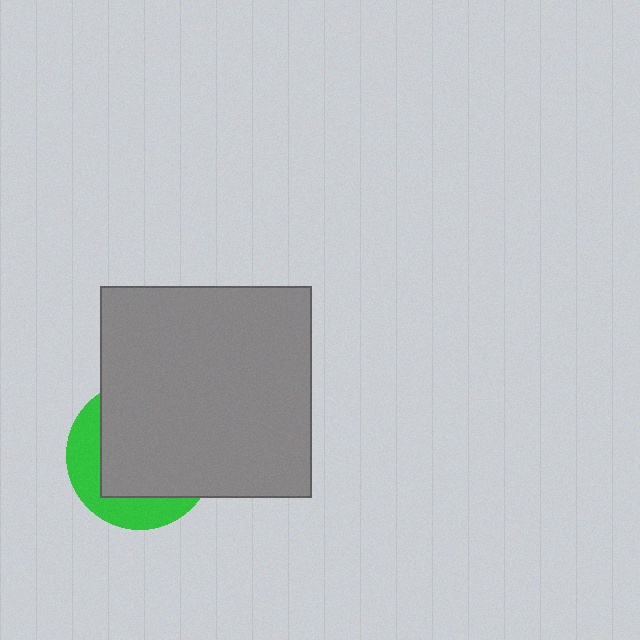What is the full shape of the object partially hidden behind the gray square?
The partially hidden object is a green circle.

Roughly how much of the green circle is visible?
A small part of it is visible (roughly 32%).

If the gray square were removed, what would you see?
You would see the complete green circle.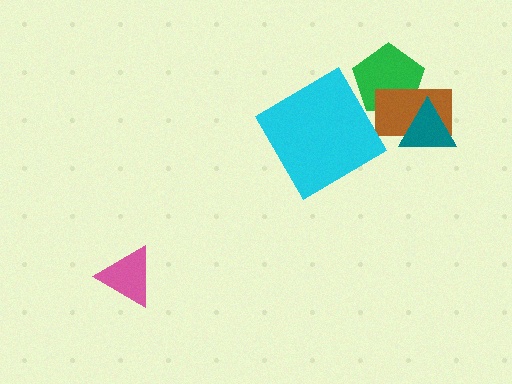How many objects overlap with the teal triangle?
2 objects overlap with the teal triangle.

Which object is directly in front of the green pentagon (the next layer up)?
The brown rectangle is directly in front of the green pentagon.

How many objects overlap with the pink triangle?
0 objects overlap with the pink triangle.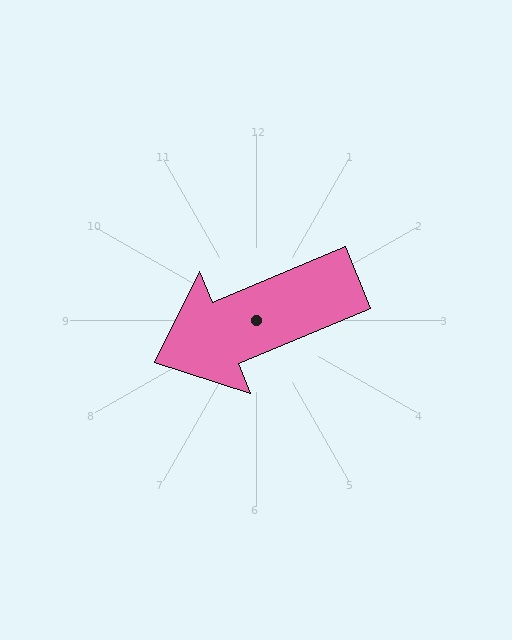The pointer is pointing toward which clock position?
Roughly 8 o'clock.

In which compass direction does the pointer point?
Southwest.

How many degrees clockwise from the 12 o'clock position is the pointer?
Approximately 247 degrees.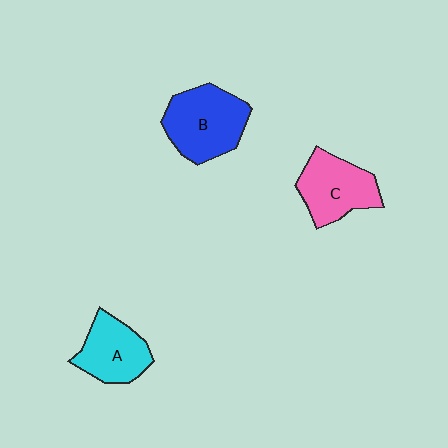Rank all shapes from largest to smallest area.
From largest to smallest: B (blue), C (pink), A (cyan).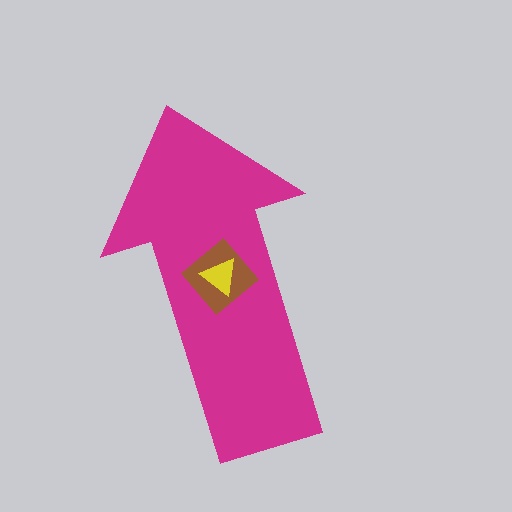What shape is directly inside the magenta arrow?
The brown diamond.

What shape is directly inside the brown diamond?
The yellow triangle.